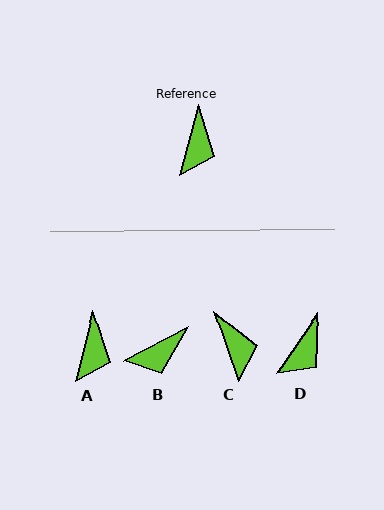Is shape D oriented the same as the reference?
No, it is off by about 21 degrees.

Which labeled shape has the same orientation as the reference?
A.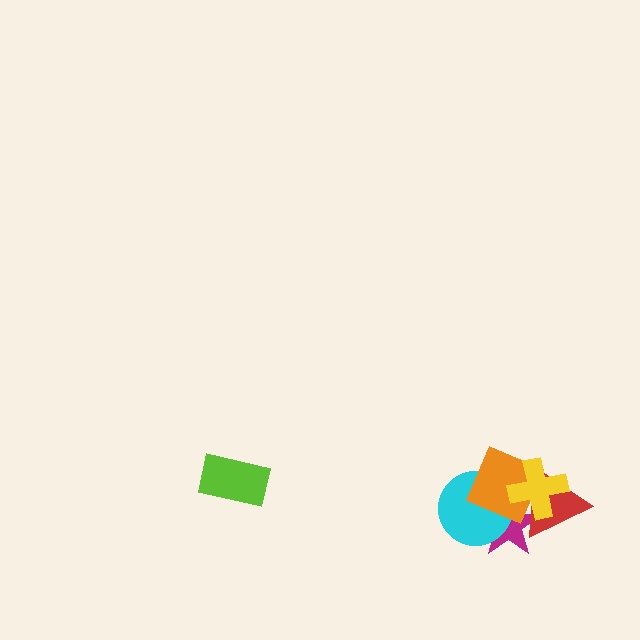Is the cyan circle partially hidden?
Yes, it is partially covered by another shape.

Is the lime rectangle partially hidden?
No, no other shape covers it.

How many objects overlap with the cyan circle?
2 objects overlap with the cyan circle.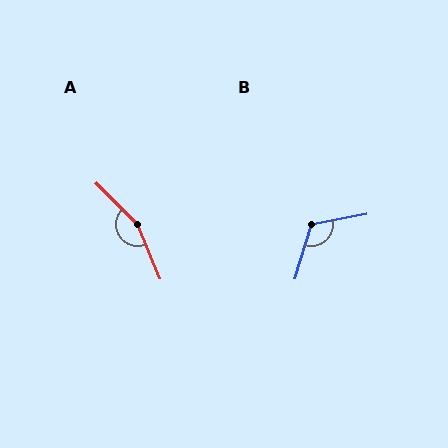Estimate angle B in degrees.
Approximately 118 degrees.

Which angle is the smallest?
B, at approximately 118 degrees.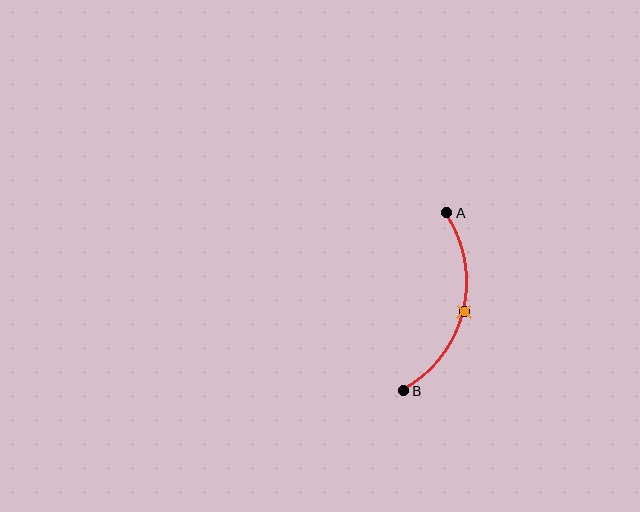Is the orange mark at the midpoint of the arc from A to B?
Yes. The orange mark lies on the arc at equal arc-length from both A and B — it is the arc midpoint.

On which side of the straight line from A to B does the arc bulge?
The arc bulges to the right of the straight line connecting A and B.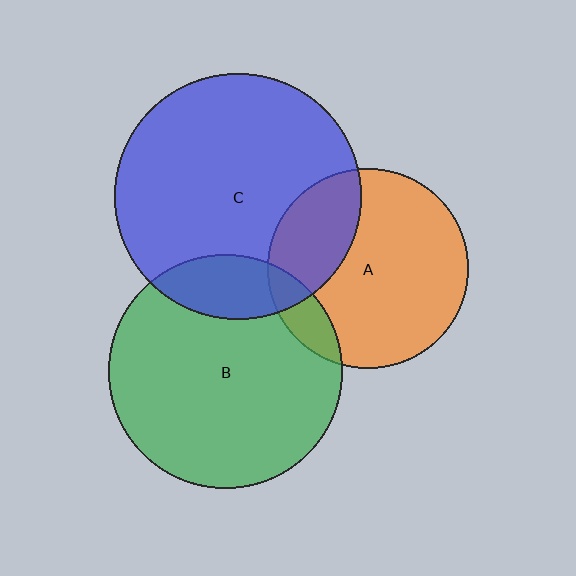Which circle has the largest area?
Circle C (blue).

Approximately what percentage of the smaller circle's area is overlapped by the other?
Approximately 10%.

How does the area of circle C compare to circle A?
Approximately 1.5 times.